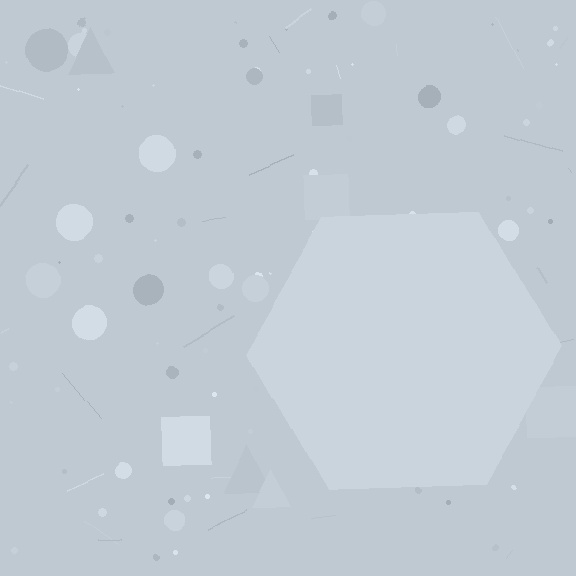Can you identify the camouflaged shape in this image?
The camouflaged shape is a hexagon.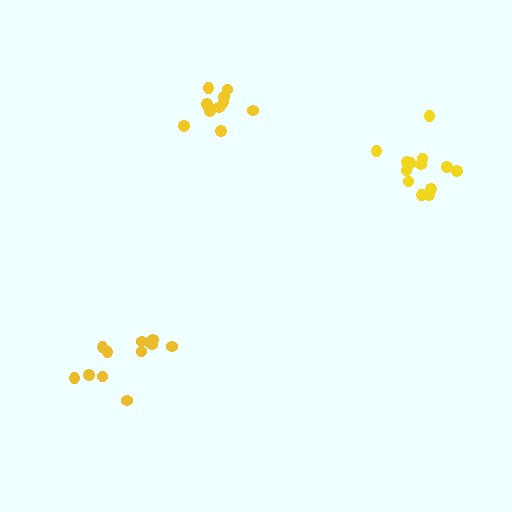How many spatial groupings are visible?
There are 3 spatial groupings.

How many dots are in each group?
Group 1: 11 dots, Group 2: 14 dots, Group 3: 11 dots (36 total).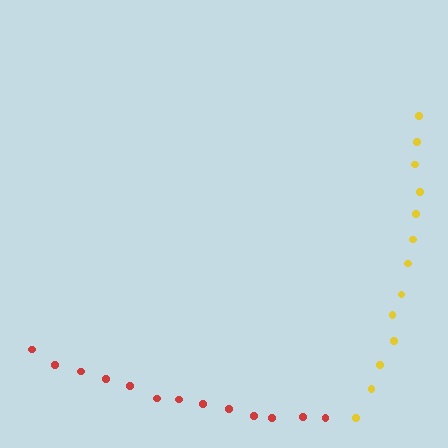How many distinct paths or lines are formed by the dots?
There are 2 distinct paths.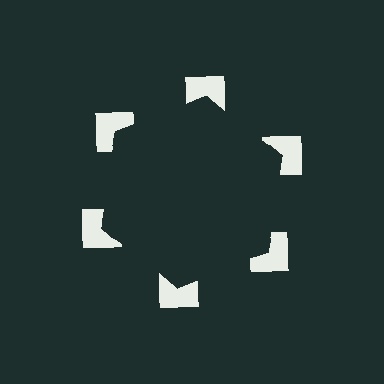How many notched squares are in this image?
There are 6 — one at each vertex of the illusory hexagon.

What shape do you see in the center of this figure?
An illusory hexagon — its edges are inferred from the aligned wedge cuts in the notched squares, not physically drawn.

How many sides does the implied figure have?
6 sides.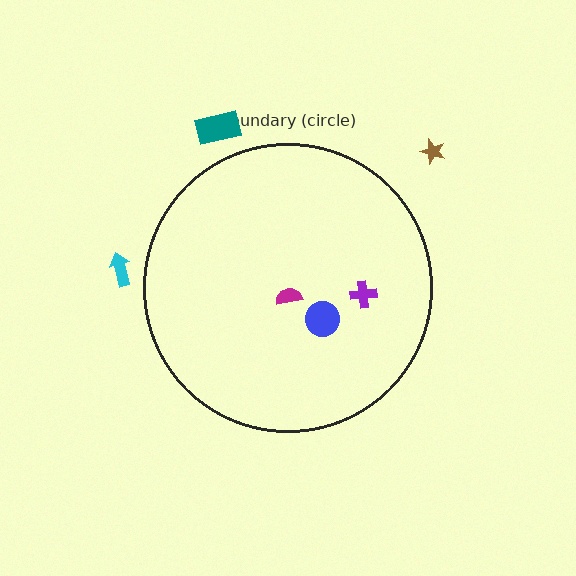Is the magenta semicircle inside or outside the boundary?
Inside.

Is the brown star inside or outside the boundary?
Outside.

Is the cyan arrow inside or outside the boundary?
Outside.